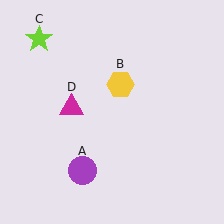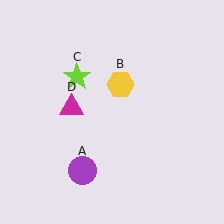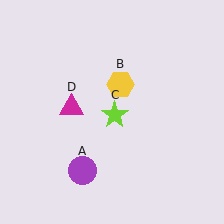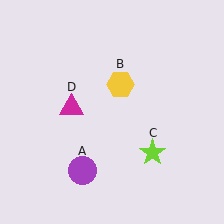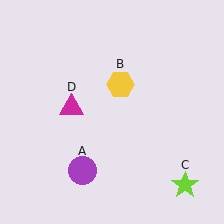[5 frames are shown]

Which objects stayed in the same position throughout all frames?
Purple circle (object A) and yellow hexagon (object B) and magenta triangle (object D) remained stationary.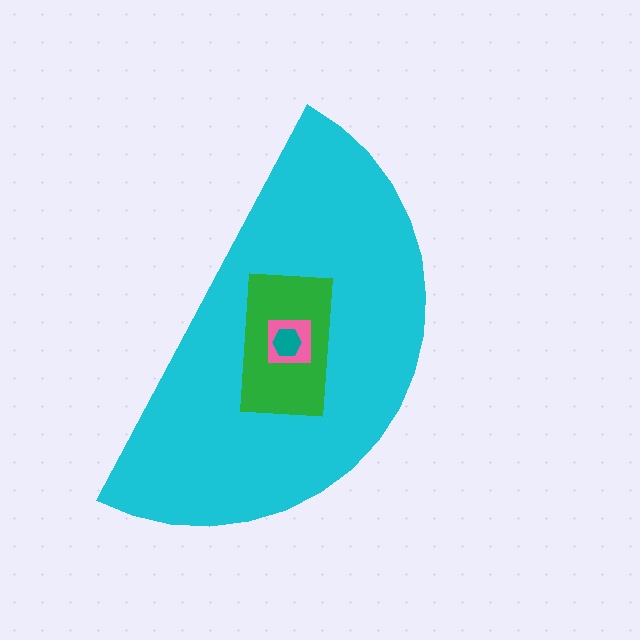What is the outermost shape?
The cyan semicircle.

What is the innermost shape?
The teal hexagon.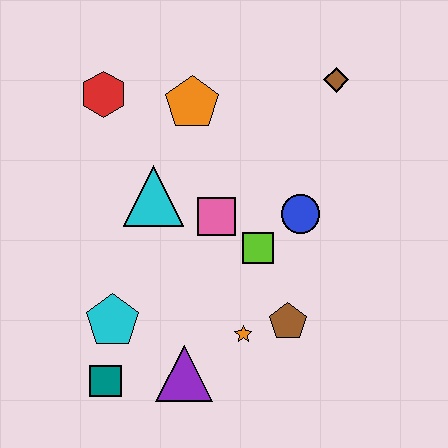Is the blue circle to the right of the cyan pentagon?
Yes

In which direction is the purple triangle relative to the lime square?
The purple triangle is below the lime square.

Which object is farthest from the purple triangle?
The brown diamond is farthest from the purple triangle.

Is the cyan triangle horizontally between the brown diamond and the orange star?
No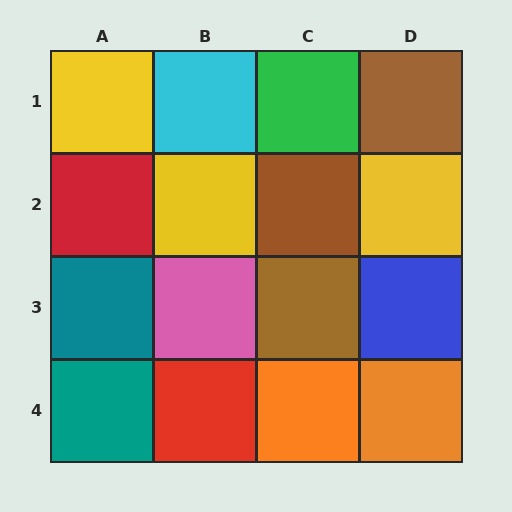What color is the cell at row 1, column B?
Cyan.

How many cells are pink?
1 cell is pink.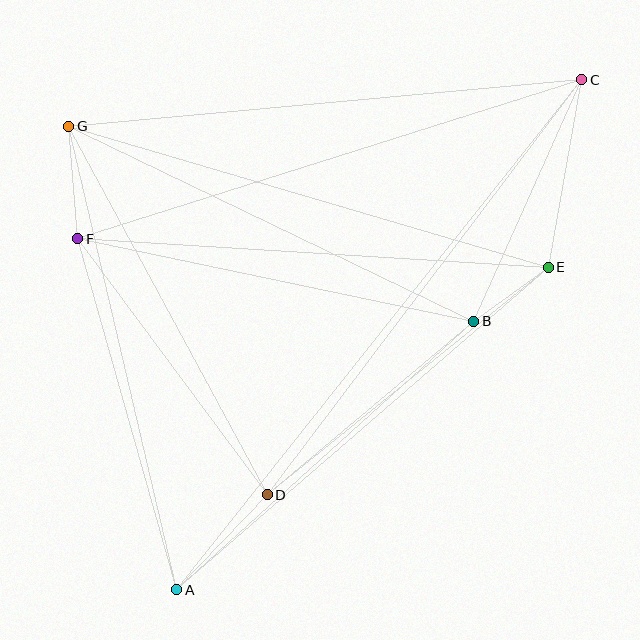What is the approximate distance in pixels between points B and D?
The distance between B and D is approximately 270 pixels.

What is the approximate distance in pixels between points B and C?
The distance between B and C is approximately 264 pixels.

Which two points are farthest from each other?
Points A and C are farthest from each other.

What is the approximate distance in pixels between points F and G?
The distance between F and G is approximately 113 pixels.